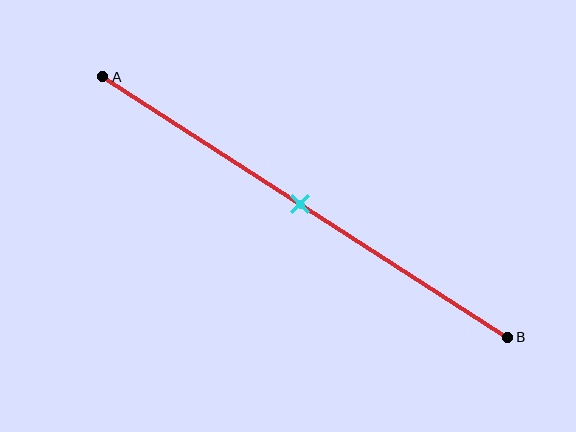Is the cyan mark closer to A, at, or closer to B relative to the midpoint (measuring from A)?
The cyan mark is approximately at the midpoint of segment AB.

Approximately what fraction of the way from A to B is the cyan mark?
The cyan mark is approximately 50% of the way from A to B.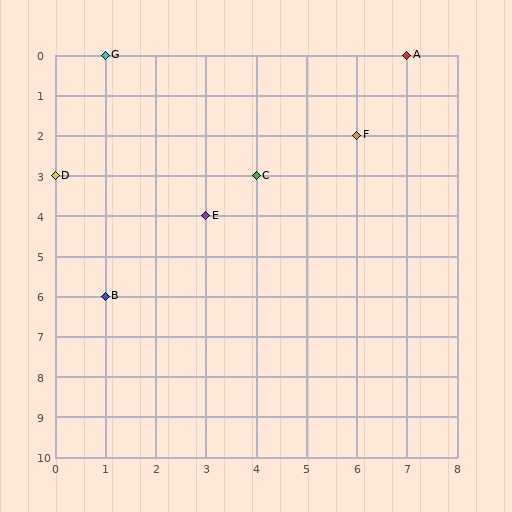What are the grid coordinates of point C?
Point C is at grid coordinates (4, 3).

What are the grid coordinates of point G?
Point G is at grid coordinates (1, 0).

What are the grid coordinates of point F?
Point F is at grid coordinates (6, 2).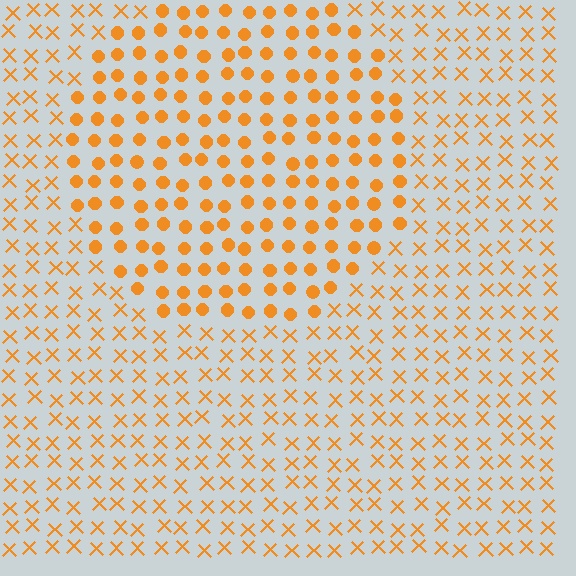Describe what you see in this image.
The image is filled with small orange elements arranged in a uniform grid. A circle-shaped region contains circles, while the surrounding area contains X marks. The boundary is defined purely by the change in element shape.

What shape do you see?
I see a circle.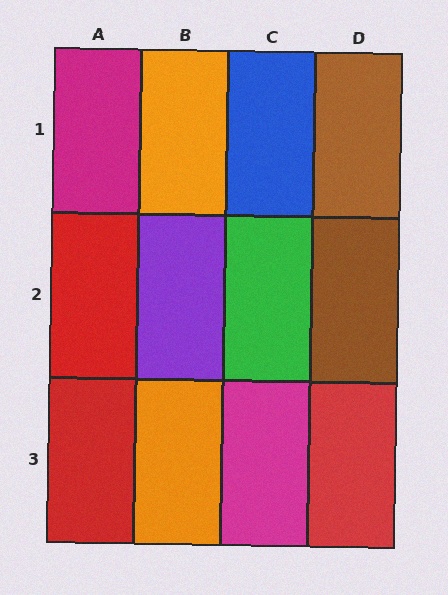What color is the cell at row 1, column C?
Blue.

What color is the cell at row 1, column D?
Brown.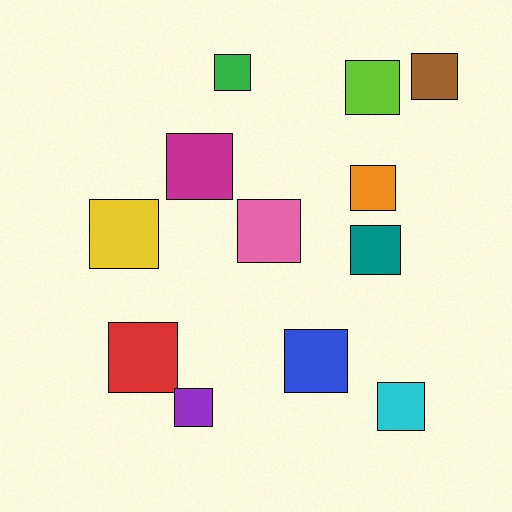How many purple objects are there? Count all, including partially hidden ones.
There is 1 purple object.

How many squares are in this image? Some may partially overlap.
There are 12 squares.